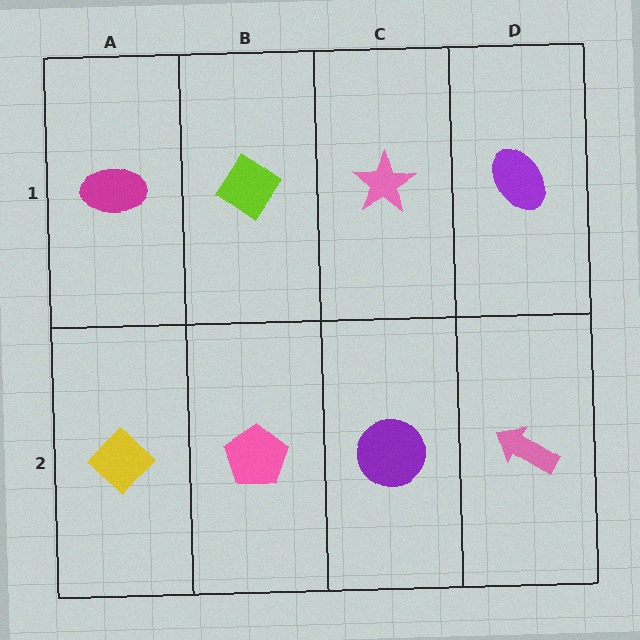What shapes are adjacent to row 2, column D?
A purple ellipse (row 1, column D), a purple circle (row 2, column C).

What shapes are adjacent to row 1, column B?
A pink pentagon (row 2, column B), a magenta ellipse (row 1, column A), a pink star (row 1, column C).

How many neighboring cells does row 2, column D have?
2.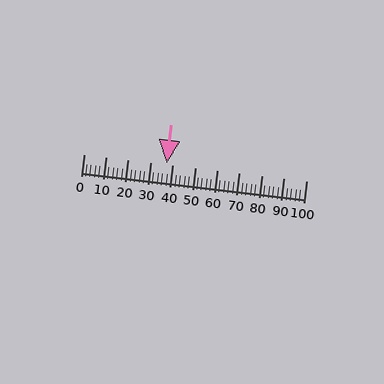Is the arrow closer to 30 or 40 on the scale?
The arrow is closer to 40.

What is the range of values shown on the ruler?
The ruler shows values from 0 to 100.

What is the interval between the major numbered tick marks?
The major tick marks are spaced 10 units apart.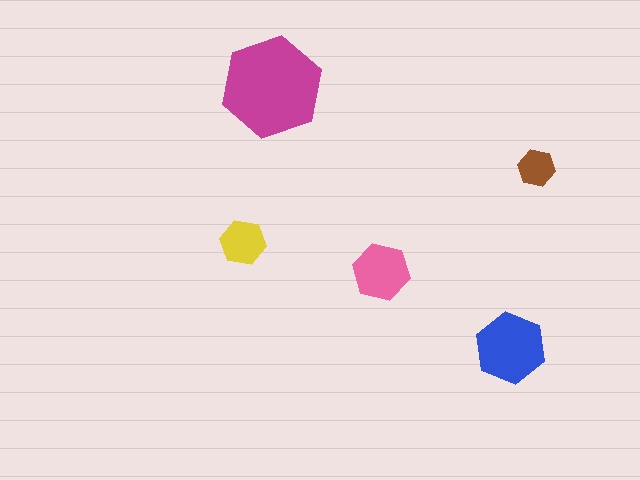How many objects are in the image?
There are 5 objects in the image.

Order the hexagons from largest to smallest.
the magenta one, the blue one, the pink one, the yellow one, the brown one.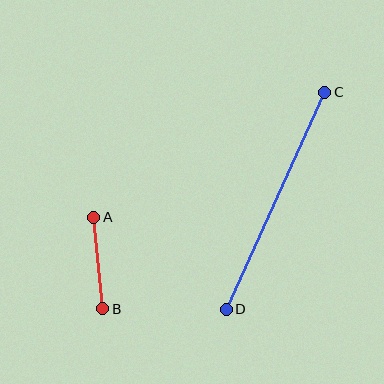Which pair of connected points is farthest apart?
Points C and D are farthest apart.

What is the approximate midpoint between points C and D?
The midpoint is at approximately (275, 201) pixels.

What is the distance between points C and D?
The distance is approximately 238 pixels.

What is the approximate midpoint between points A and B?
The midpoint is at approximately (98, 263) pixels.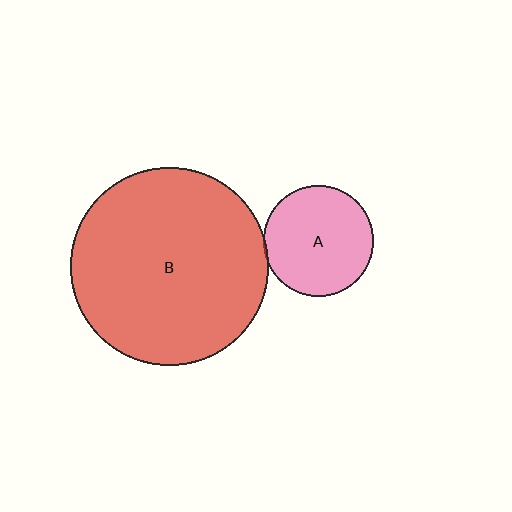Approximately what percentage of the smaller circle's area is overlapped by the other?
Approximately 5%.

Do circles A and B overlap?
Yes.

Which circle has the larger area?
Circle B (red).